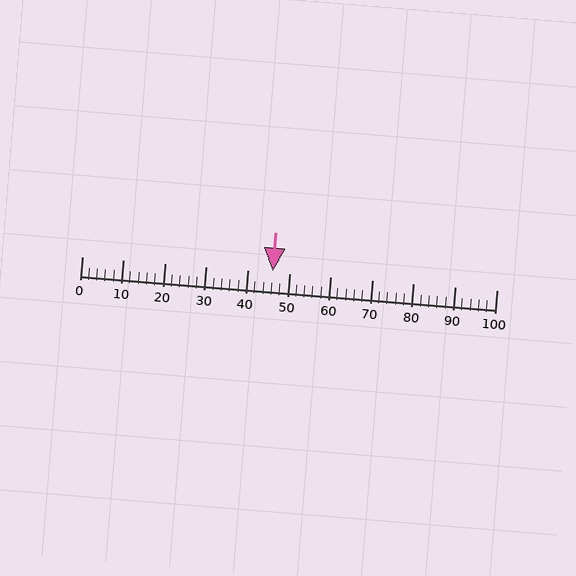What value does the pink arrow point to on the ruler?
The pink arrow points to approximately 46.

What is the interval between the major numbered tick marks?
The major tick marks are spaced 10 units apart.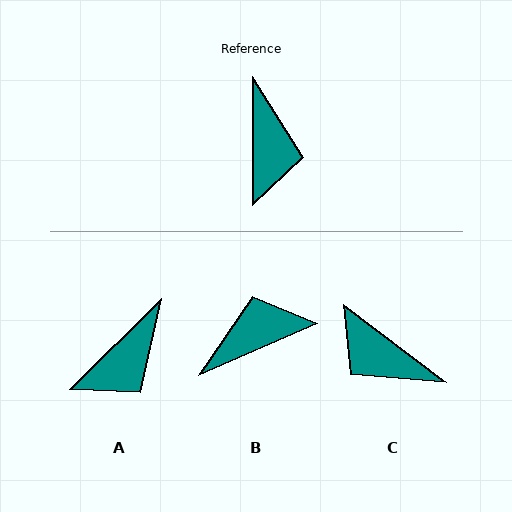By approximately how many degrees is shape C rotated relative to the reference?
Approximately 127 degrees clockwise.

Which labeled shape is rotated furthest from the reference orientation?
C, about 127 degrees away.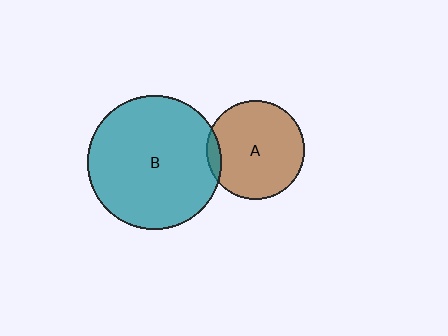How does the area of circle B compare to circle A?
Approximately 1.8 times.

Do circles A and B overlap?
Yes.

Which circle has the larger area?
Circle B (teal).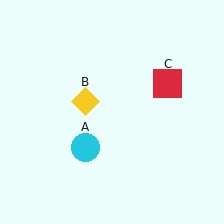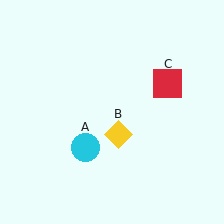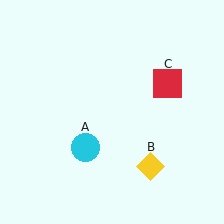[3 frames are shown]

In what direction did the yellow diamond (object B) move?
The yellow diamond (object B) moved down and to the right.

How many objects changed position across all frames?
1 object changed position: yellow diamond (object B).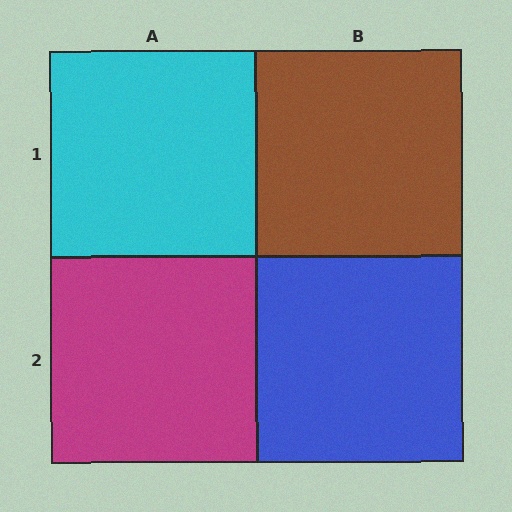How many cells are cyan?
1 cell is cyan.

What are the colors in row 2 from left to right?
Magenta, blue.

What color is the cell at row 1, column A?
Cyan.